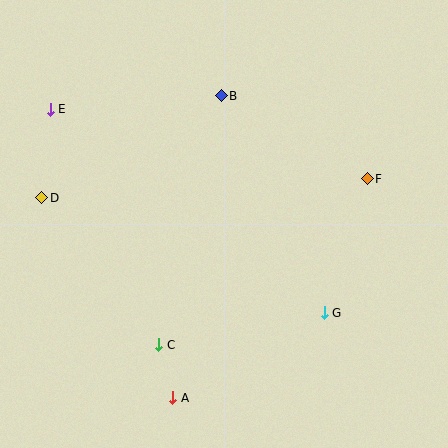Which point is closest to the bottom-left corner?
Point A is closest to the bottom-left corner.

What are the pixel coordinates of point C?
Point C is at (159, 345).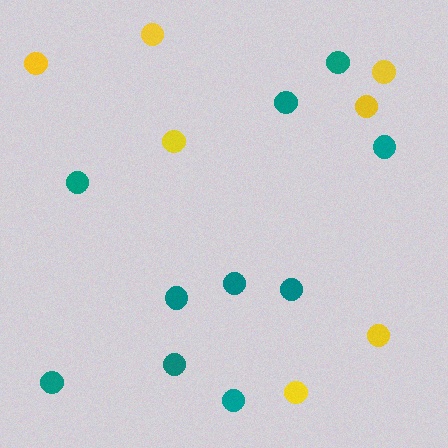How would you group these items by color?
There are 2 groups: one group of yellow circles (7) and one group of teal circles (10).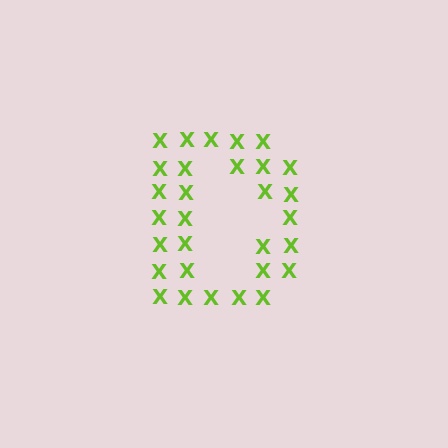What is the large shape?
The large shape is the letter D.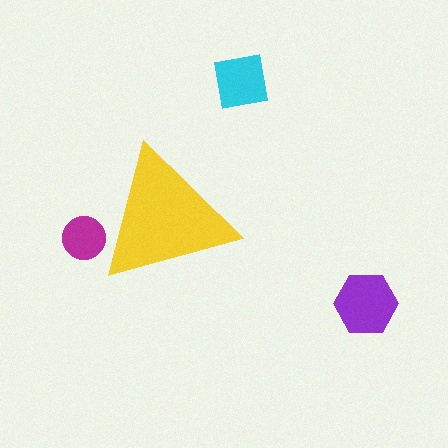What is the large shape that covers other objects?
A yellow triangle.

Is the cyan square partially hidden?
No, the cyan square is fully visible.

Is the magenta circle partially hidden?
Yes, the magenta circle is partially hidden behind the yellow triangle.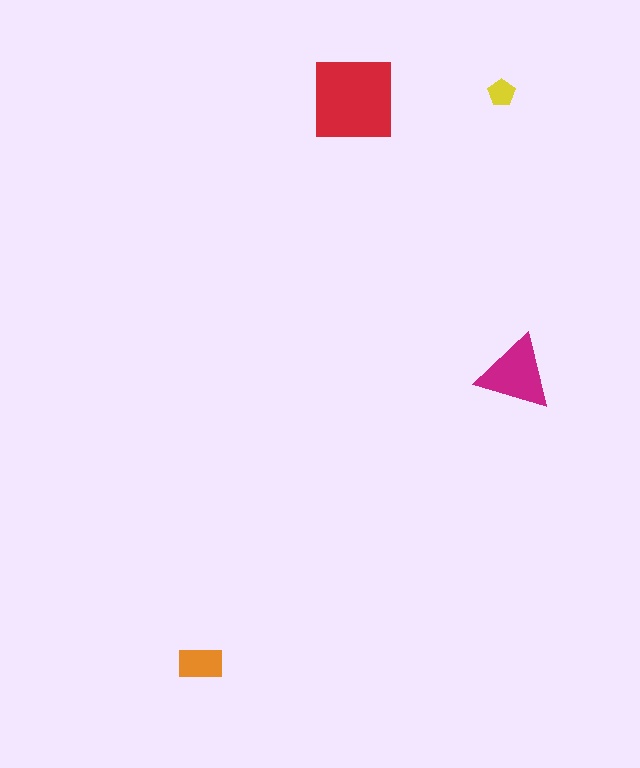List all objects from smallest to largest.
The yellow pentagon, the orange rectangle, the magenta triangle, the red square.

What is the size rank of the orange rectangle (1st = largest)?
3rd.